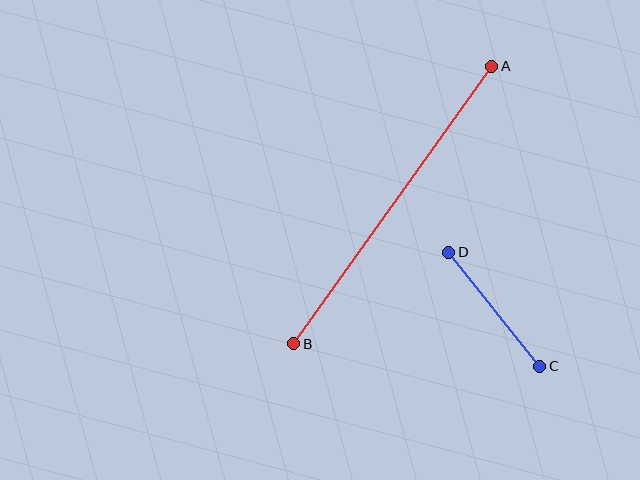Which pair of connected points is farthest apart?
Points A and B are farthest apart.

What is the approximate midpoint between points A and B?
The midpoint is at approximately (393, 205) pixels.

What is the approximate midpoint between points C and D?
The midpoint is at approximately (494, 309) pixels.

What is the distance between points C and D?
The distance is approximately 146 pixels.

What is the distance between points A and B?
The distance is approximately 341 pixels.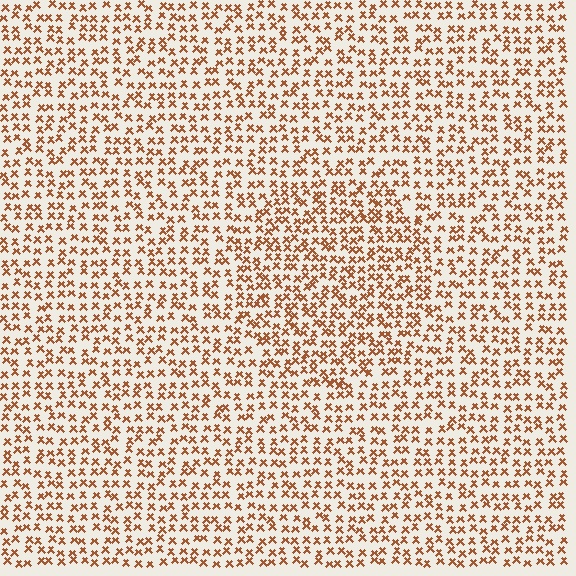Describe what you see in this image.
The image contains small brown elements arranged at two different densities. A circle-shaped region is visible where the elements are more densely packed than the surrounding area.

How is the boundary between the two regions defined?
The boundary is defined by a change in element density (approximately 1.4x ratio). All elements are the same color, size, and shape.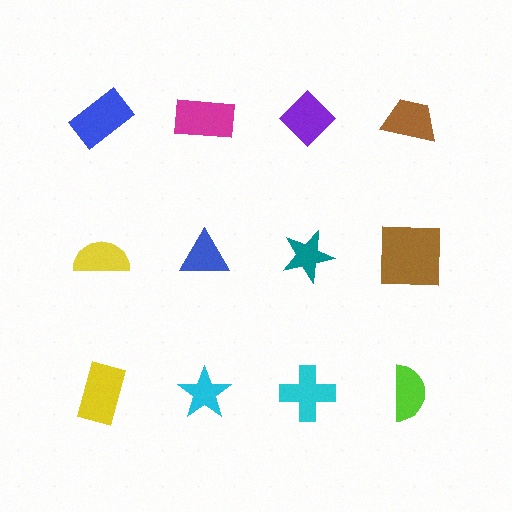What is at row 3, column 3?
A cyan cross.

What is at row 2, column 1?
A yellow semicircle.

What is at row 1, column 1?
A blue rectangle.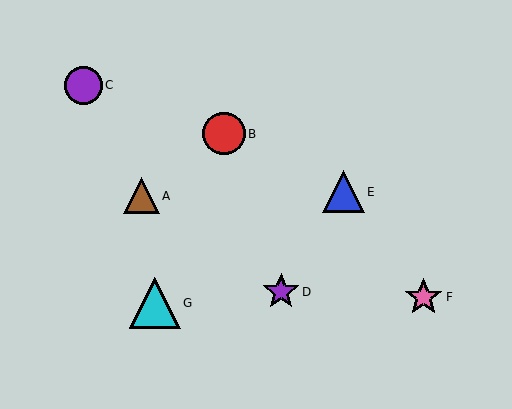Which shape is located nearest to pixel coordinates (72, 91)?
The purple circle (labeled C) at (83, 85) is nearest to that location.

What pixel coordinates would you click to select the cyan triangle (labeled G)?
Click at (155, 303) to select the cyan triangle G.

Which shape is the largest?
The cyan triangle (labeled G) is the largest.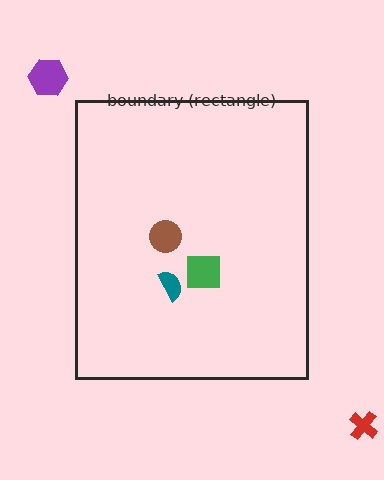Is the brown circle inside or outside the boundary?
Inside.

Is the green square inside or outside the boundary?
Inside.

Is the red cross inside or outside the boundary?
Outside.